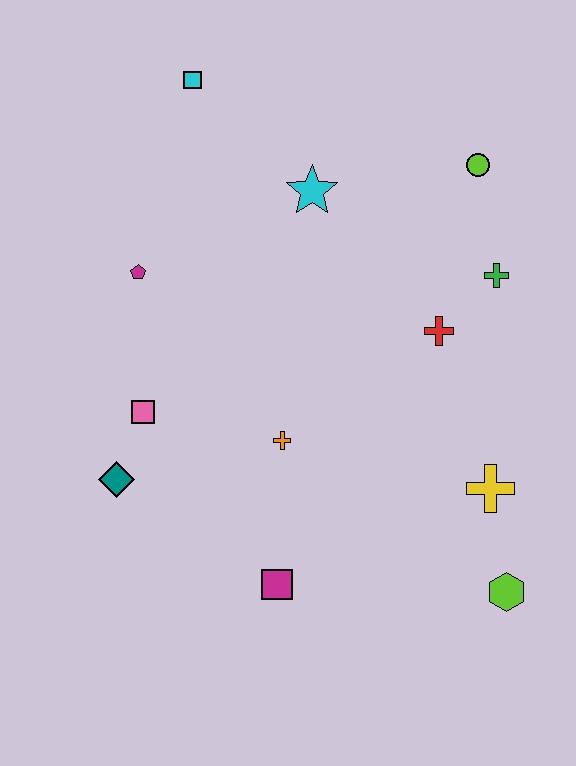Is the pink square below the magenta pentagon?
Yes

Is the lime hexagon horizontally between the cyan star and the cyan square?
No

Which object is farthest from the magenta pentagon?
The lime hexagon is farthest from the magenta pentagon.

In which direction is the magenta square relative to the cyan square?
The magenta square is below the cyan square.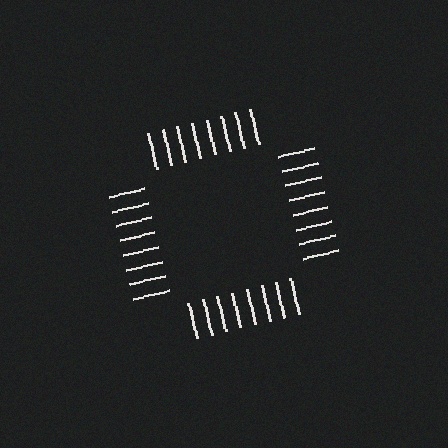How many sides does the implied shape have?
4 sides — the line-ends trace a square.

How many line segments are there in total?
32 — 8 along each of the 4 edges.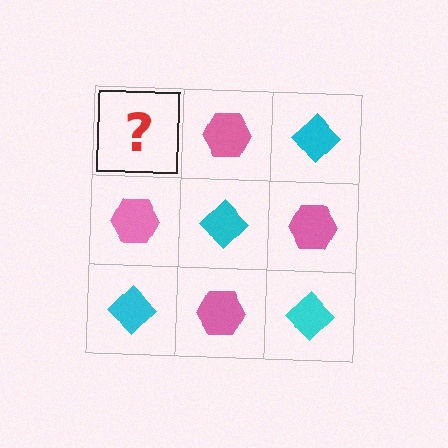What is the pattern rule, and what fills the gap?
The rule is that it alternates cyan diamond and pink hexagon in a checkerboard pattern. The gap should be filled with a cyan diamond.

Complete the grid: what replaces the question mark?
The question mark should be replaced with a cyan diamond.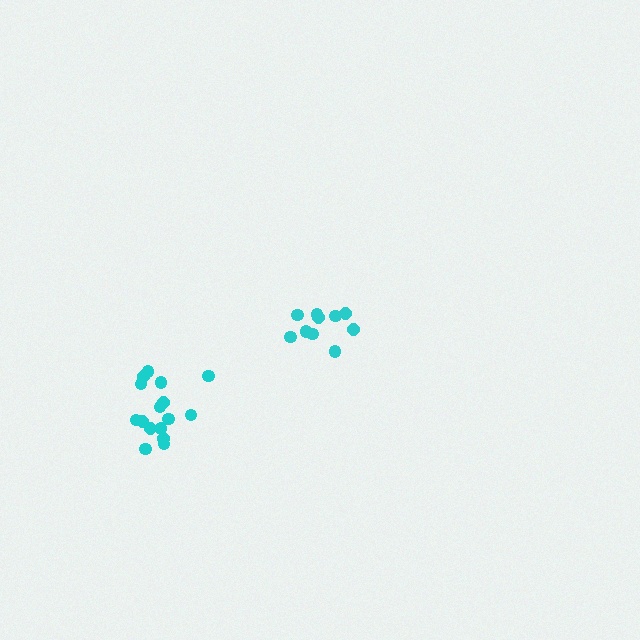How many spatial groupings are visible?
There are 2 spatial groupings.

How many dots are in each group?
Group 1: 10 dots, Group 2: 16 dots (26 total).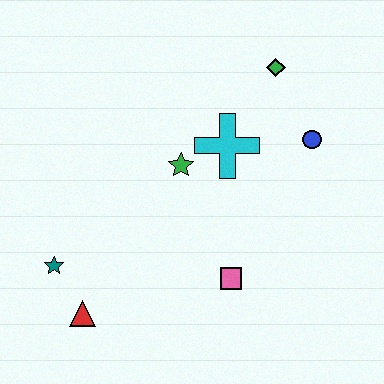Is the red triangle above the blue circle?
No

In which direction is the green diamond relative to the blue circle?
The green diamond is above the blue circle.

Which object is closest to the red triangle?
The teal star is closest to the red triangle.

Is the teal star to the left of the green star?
Yes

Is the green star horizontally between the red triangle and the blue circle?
Yes